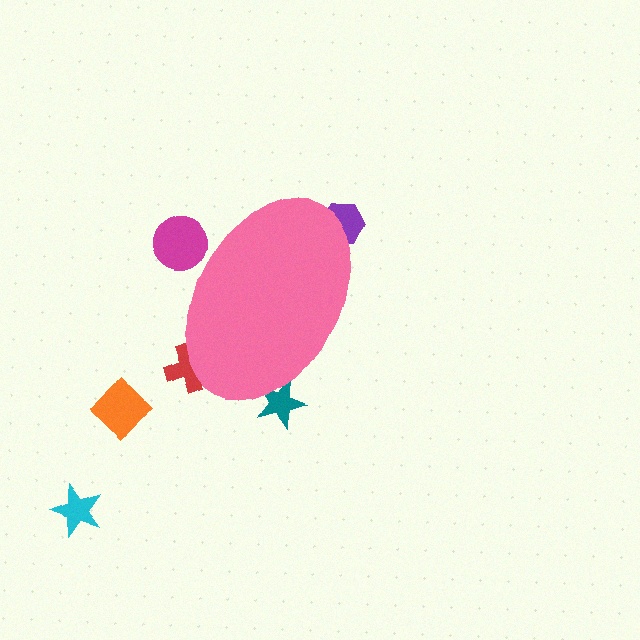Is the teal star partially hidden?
Yes, the teal star is partially hidden behind the pink ellipse.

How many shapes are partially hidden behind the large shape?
4 shapes are partially hidden.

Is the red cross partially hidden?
Yes, the red cross is partially hidden behind the pink ellipse.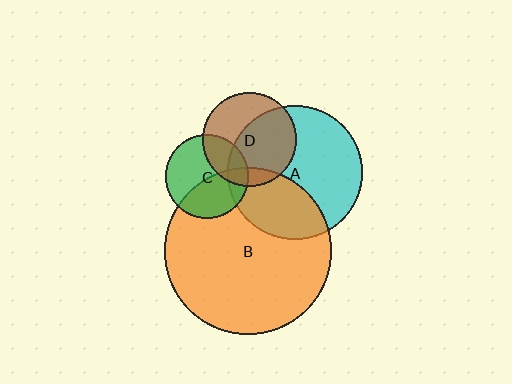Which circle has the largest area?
Circle B (orange).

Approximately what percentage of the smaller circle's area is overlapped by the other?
Approximately 45%.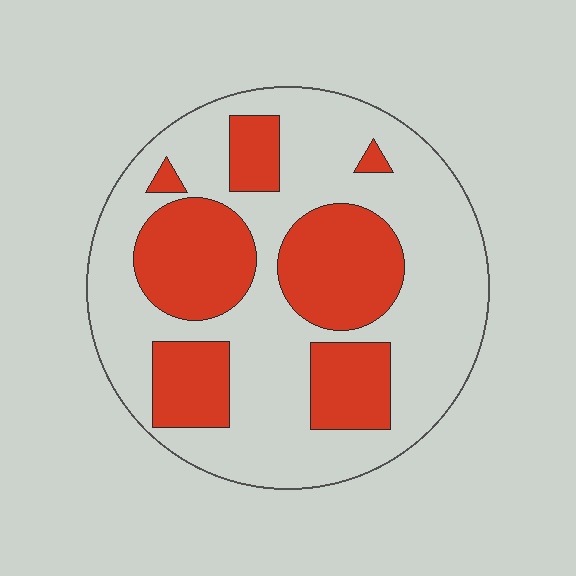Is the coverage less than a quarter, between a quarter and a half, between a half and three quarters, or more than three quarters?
Between a quarter and a half.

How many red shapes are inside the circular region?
7.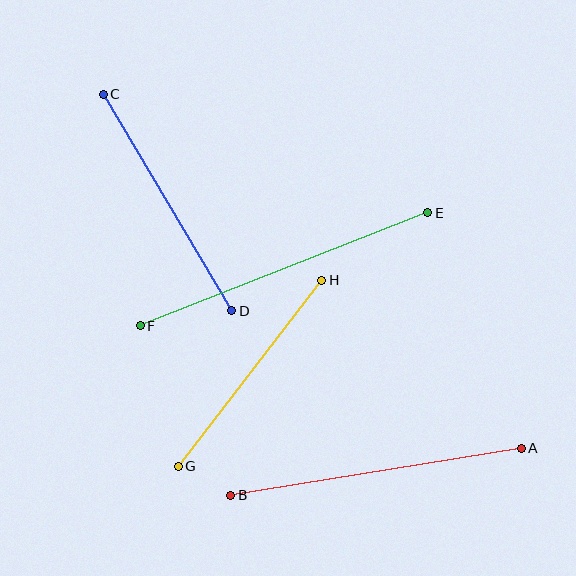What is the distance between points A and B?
The distance is approximately 294 pixels.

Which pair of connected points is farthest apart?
Points E and F are farthest apart.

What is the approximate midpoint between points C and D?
The midpoint is at approximately (168, 203) pixels.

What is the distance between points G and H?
The distance is approximately 235 pixels.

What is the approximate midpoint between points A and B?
The midpoint is at approximately (376, 472) pixels.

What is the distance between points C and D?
The distance is approximately 252 pixels.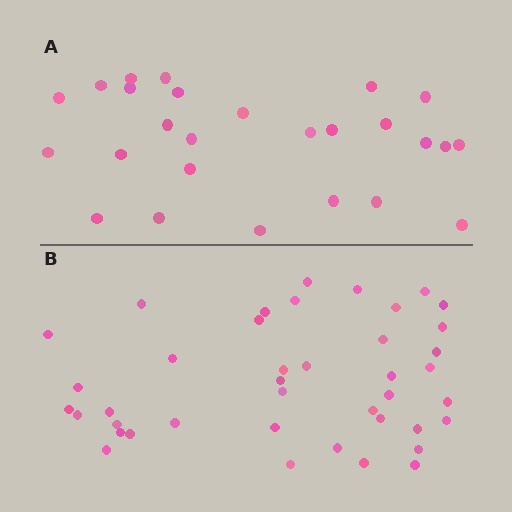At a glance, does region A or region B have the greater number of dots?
Region B (the bottom region) has more dots.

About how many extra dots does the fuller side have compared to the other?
Region B has approximately 15 more dots than region A.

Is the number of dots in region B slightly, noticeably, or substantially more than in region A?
Region B has substantially more. The ratio is roughly 1.6 to 1.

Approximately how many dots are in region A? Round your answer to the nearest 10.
About 30 dots. (The exact count is 26, which rounds to 30.)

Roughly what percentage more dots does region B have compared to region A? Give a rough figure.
About 60% more.